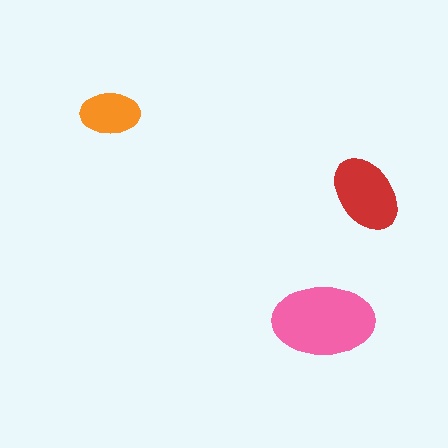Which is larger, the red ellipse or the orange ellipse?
The red one.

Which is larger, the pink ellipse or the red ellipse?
The pink one.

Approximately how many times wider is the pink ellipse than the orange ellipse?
About 1.5 times wider.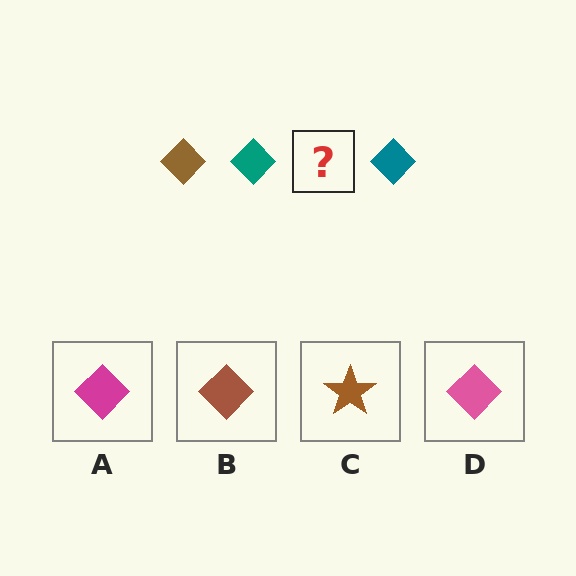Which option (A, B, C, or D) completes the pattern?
B.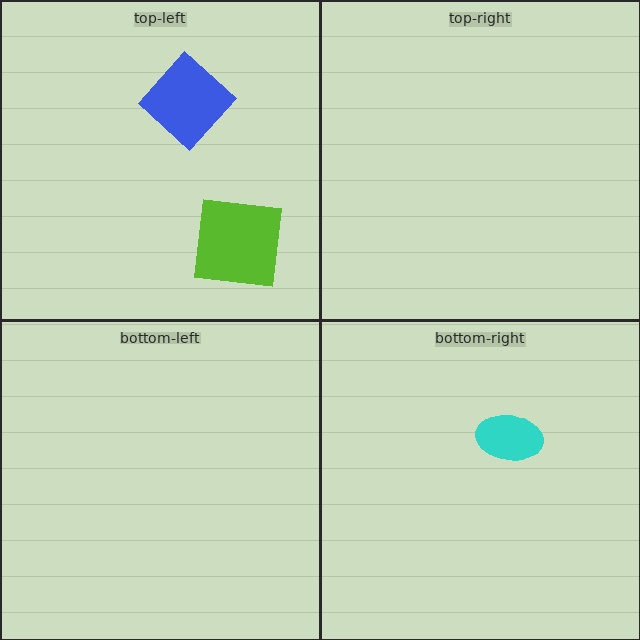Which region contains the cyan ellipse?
The bottom-right region.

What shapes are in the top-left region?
The lime square, the blue diamond.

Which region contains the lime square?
The top-left region.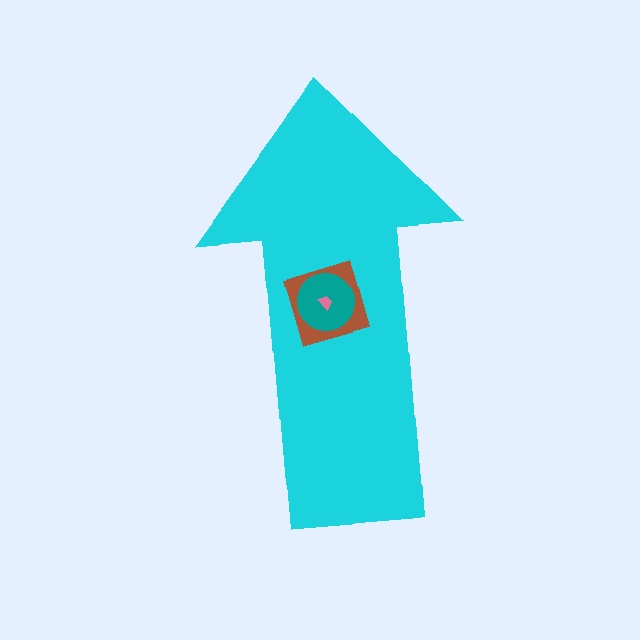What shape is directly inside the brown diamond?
The teal circle.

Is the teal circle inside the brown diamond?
Yes.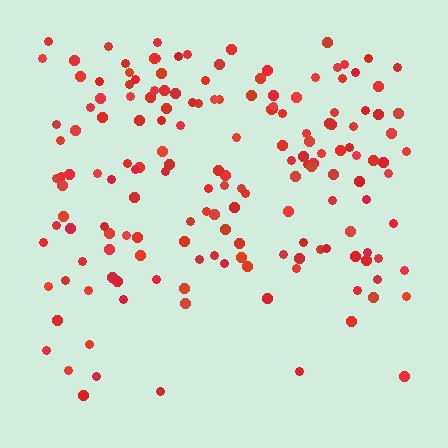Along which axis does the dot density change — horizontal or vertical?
Vertical.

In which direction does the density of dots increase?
From bottom to top, with the top side densest.